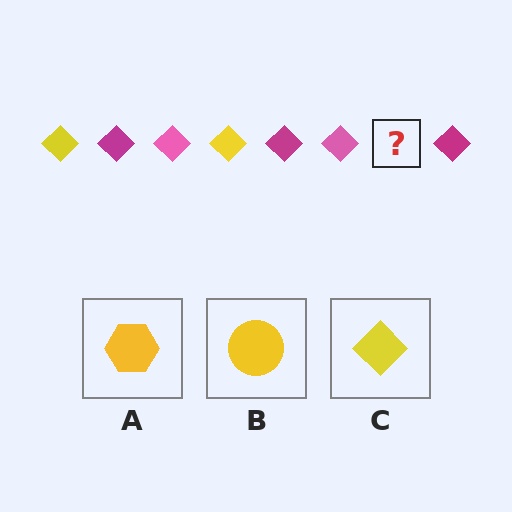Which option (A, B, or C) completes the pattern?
C.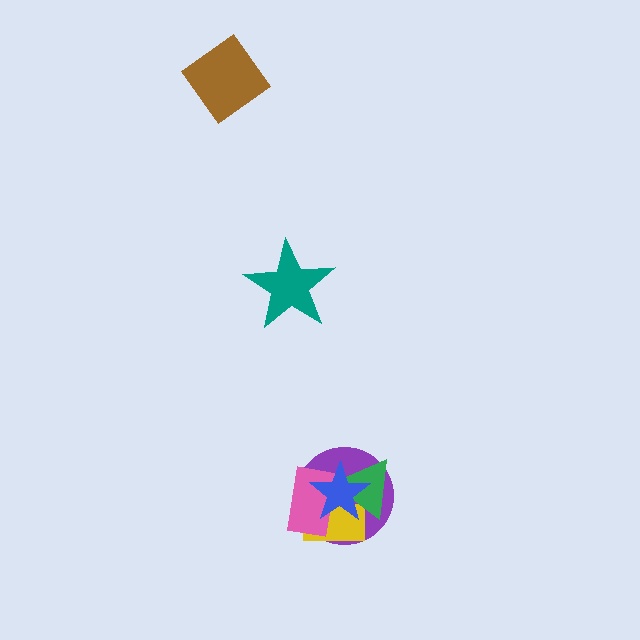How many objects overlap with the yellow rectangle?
4 objects overlap with the yellow rectangle.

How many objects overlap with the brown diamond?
0 objects overlap with the brown diamond.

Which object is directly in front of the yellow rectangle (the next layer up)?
The green triangle is directly in front of the yellow rectangle.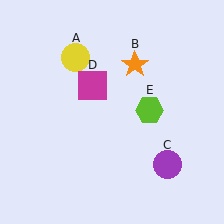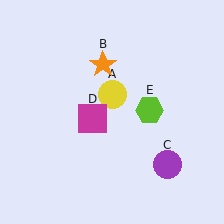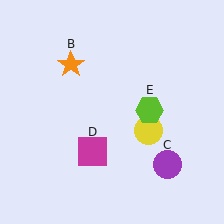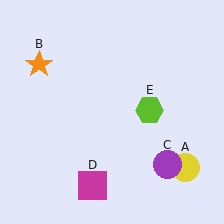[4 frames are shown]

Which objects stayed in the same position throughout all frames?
Purple circle (object C) and lime hexagon (object E) remained stationary.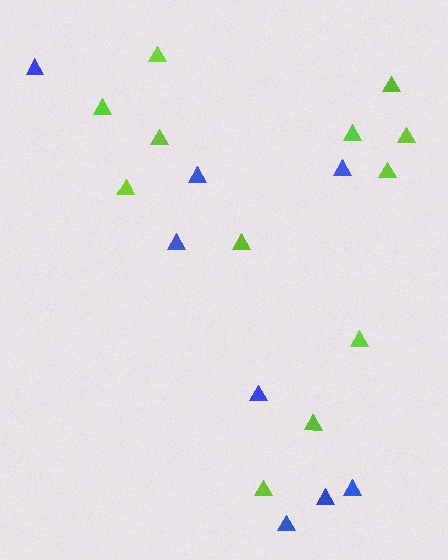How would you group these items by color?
There are 2 groups: one group of blue triangles (8) and one group of lime triangles (12).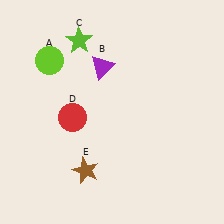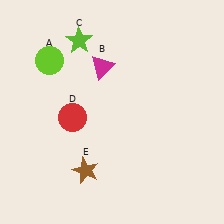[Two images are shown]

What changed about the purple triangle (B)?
In Image 1, B is purple. In Image 2, it changed to magenta.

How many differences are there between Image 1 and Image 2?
There is 1 difference between the two images.